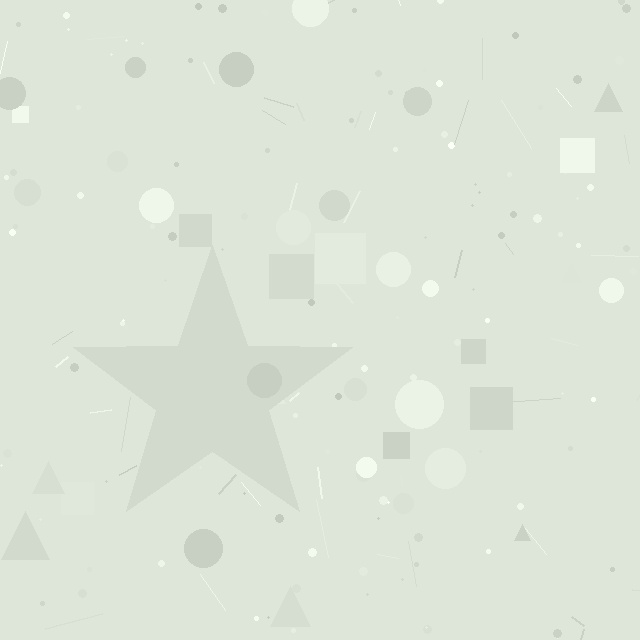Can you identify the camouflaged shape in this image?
The camouflaged shape is a star.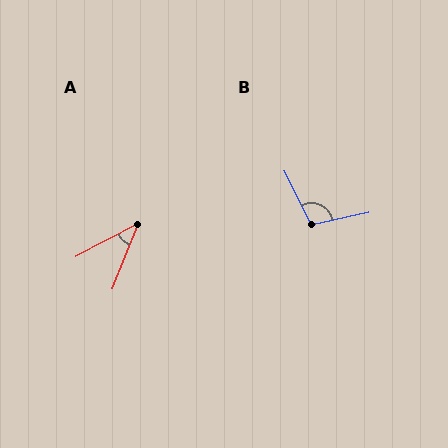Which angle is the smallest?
A, at approximately 41 degrees.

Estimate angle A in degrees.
Approximately 41 degrees.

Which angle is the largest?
B, at approximately 104 degrees.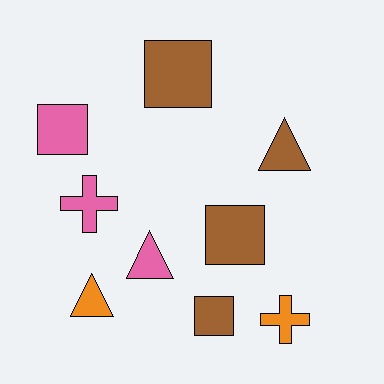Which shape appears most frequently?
Square, with 4 objects.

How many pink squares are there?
There is 1 pink square.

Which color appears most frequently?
Brown, with 4 objects.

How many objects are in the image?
There are 9 objects.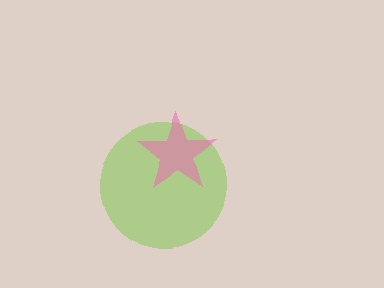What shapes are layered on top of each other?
The layered shapes are: a lime circle, a pink star.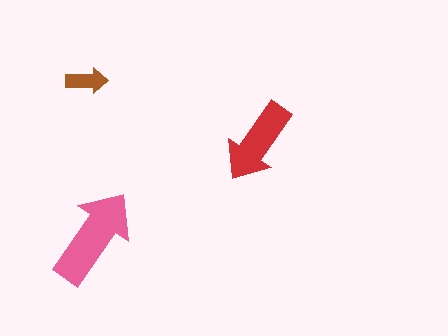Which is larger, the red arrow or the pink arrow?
The pink one.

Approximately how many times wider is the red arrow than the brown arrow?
About 2 times wider.